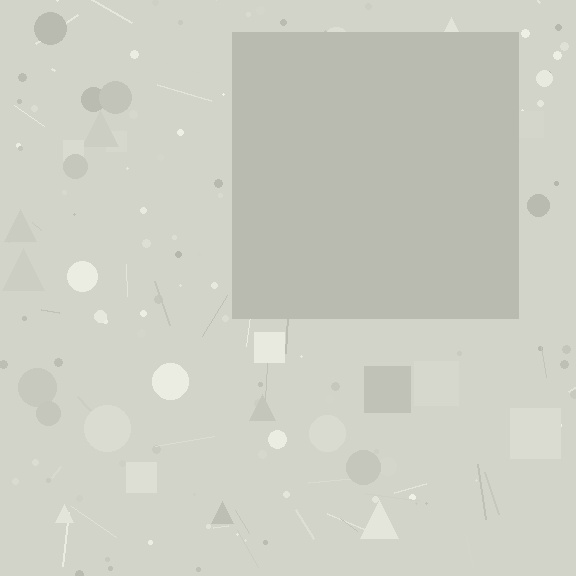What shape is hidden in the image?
A square is hidden in the image.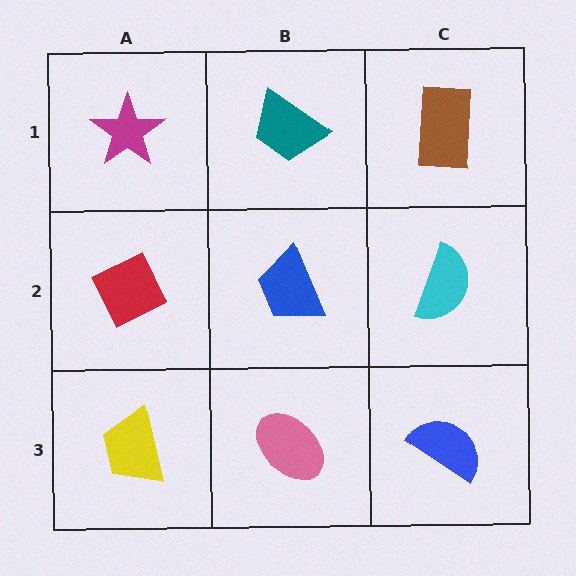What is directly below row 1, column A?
A red diamond.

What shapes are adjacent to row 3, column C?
A cyan semicircle (row 2, column C), a pink ellipse (row 3, column B).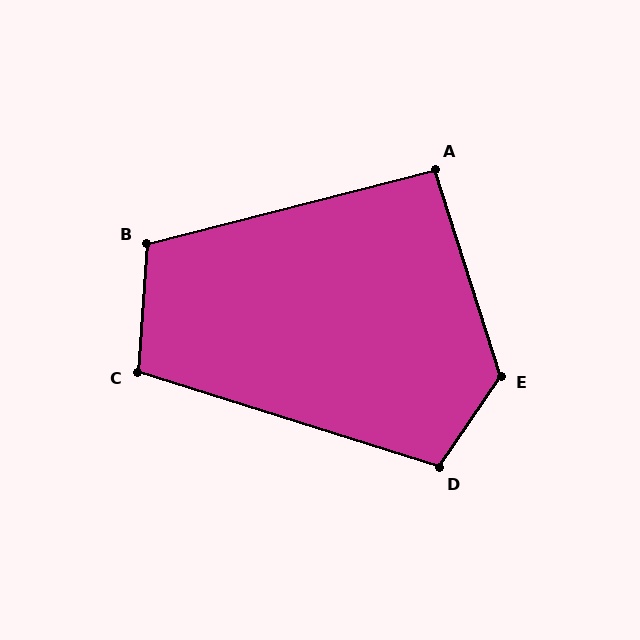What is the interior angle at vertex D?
Approximately 107 degrees (obtuse).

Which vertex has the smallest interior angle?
A, at approximately 93 degrees.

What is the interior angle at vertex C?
Approximately 104 degrees (obtuse).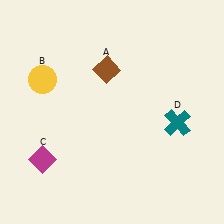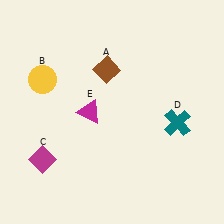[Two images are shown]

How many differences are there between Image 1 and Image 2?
There is 1 difference between the two images.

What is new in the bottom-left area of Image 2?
A magenta triangle (E) was added in the bottom-left area of Image 2.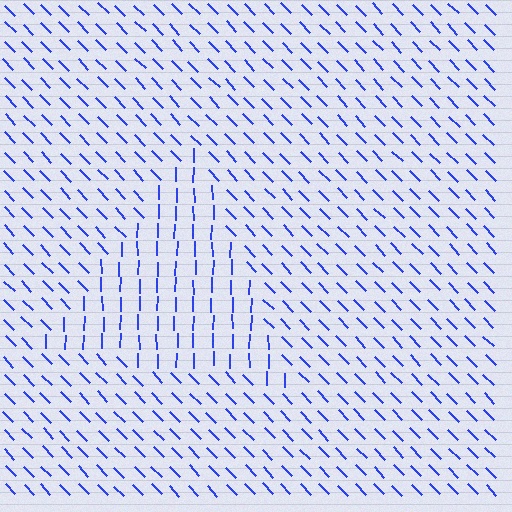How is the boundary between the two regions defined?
The boundary is defined purely by a change in line orientation (approximately 45 degrees difference). All lines are the same color and thickness.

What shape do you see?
I see a triangle.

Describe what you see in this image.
The image is filled with small blue line segments. A triangle region in the image has lines oriented differently from the surrounding lines, creating a visible texture boundary.